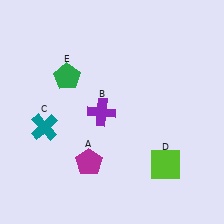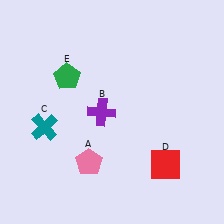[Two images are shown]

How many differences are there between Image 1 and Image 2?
There are 2 differences between the two images.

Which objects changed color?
A changed from magenta to pink. D changed from lime to red.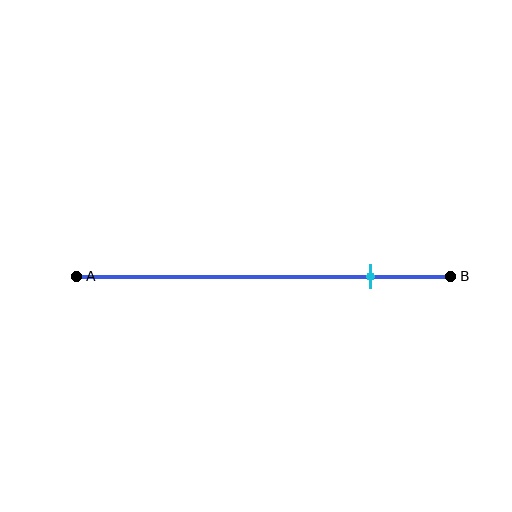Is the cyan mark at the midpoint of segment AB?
No, the mark is at about 80% from A, not at the 50% midpoint.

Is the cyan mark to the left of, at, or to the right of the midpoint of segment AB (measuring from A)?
The cyan mark is to the right of the midpoint of segment AB.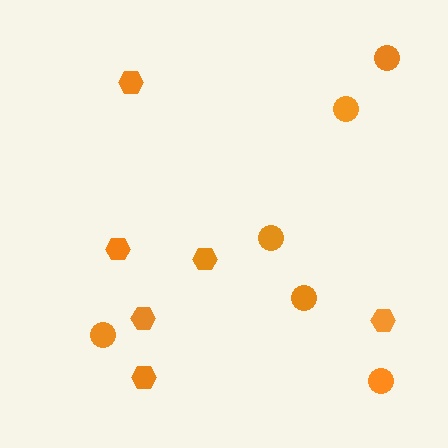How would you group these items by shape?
There are 2 groups: one group of hexagons (6) and one group of circles (6).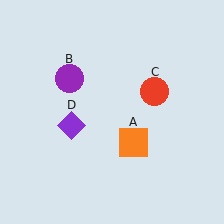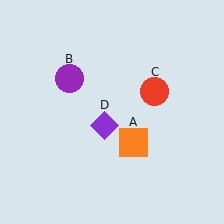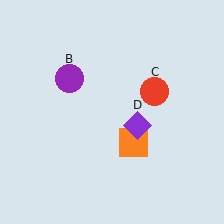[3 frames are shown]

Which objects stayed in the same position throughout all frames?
Orange square (object A) and purple circle (object B) and red circle (object C) remained stationary.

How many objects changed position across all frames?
1 object changed position: purple diamond (object D).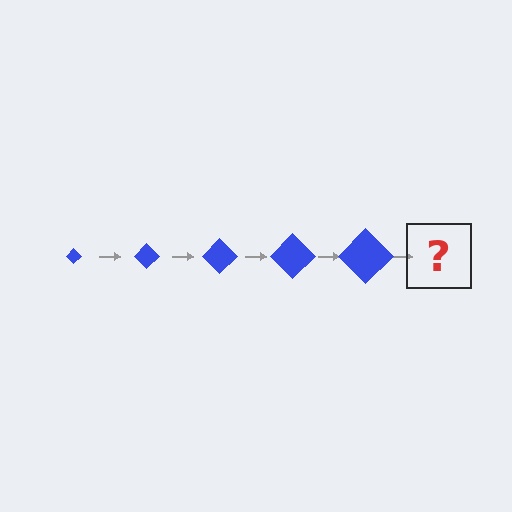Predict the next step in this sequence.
The next step is a blue diamond, larger than the previous one.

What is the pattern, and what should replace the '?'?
The pattern is that the diamond gets progressively larger each step. The '?' should be a blue diamond, larger than the previous one.